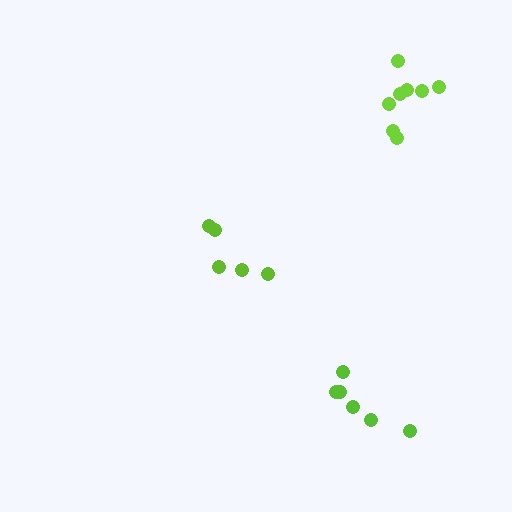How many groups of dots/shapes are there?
There are 3 groups.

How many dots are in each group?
Group 1: 5 dots, Group 2: 6 dots, Group 3: 8 dots (19 total).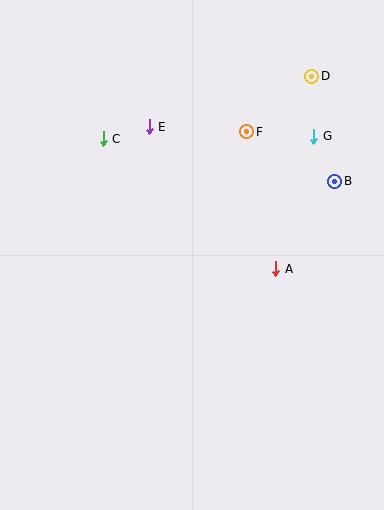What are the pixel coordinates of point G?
Point G is at (314, 136).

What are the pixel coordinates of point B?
Point B is at (335, 181).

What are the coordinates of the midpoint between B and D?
The midpoint between B and D is at (323, 129).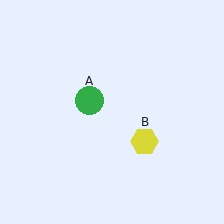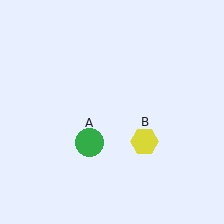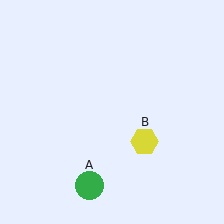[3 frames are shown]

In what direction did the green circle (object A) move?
The green circle (object A) moved down.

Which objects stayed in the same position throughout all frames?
Yellow hexagon (object B) remained stationary.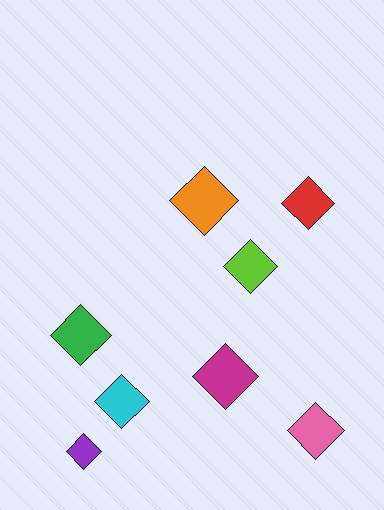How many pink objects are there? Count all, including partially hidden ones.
There is 1 pink object.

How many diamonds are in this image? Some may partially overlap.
There are 8 diamonds.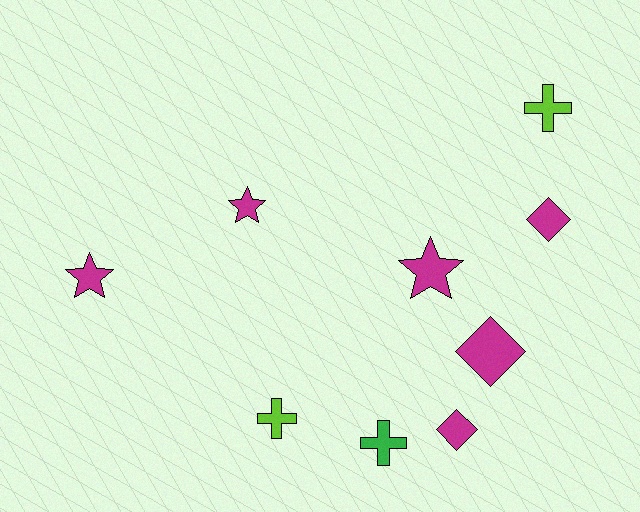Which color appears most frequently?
Magenta, with 6 objects.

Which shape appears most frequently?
Star, with 3 objects.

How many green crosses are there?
There is 1 green cross.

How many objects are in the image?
There are 9 objects.